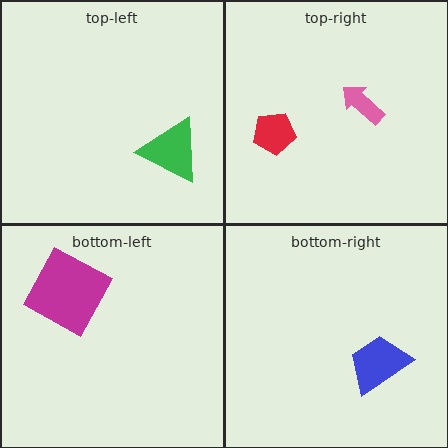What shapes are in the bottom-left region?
The magenta square.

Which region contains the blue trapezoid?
The bottom-right region.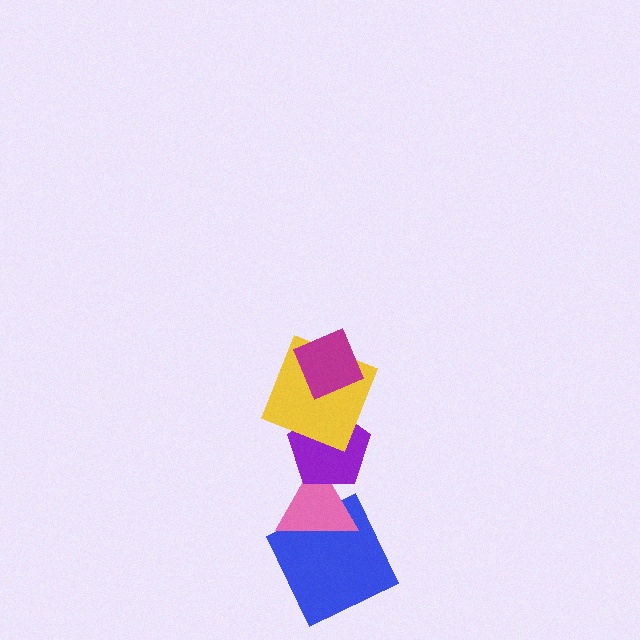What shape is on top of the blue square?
The pink triangle is on top of the blue square.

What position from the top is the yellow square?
The yellow square is 2nd from the top.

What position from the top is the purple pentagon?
The purple pentagon is 3rd from the top.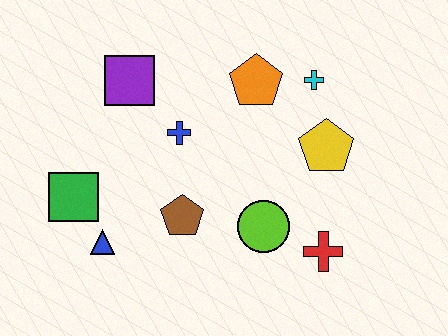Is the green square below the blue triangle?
No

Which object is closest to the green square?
The blue triangle is closest to the green square.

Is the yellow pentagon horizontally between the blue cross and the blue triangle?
No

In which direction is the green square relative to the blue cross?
The green square is to the left of the blue cross.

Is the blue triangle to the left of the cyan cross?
Yes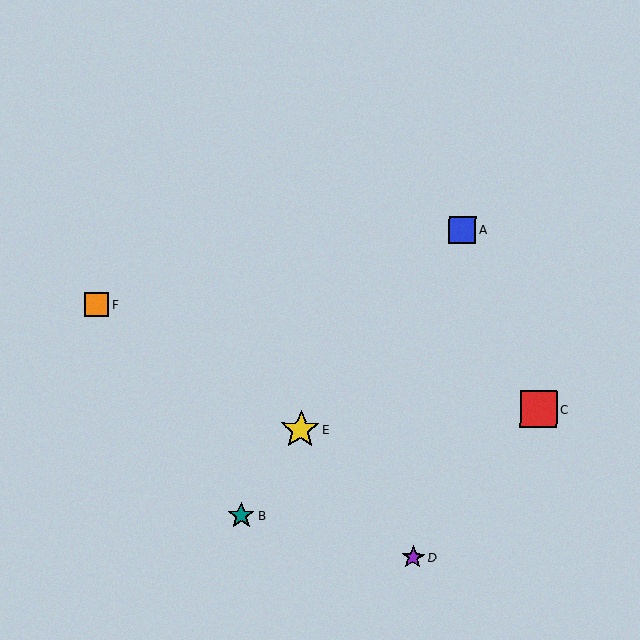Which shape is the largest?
The yellow star (labeled E) is the largest.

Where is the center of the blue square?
The center of the blue square is at (462, 230).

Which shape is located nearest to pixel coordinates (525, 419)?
The red square (labeled C) at (538, 409) is nearest to that location.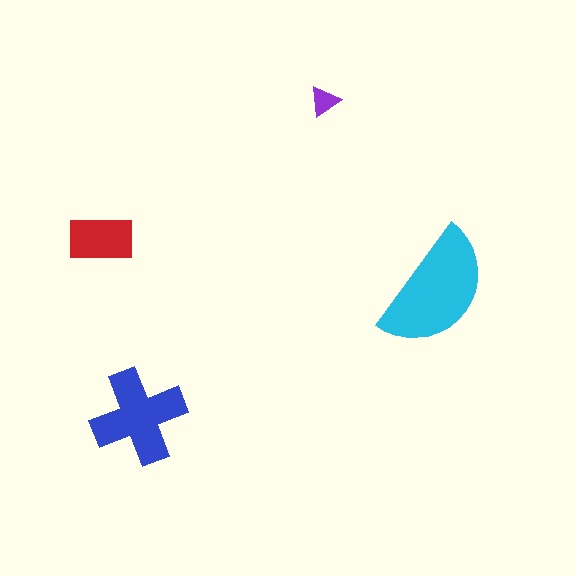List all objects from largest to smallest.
The cyan semicircle, the blue cross, the red rectangle, the purple triangle.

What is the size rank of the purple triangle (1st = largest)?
4th.